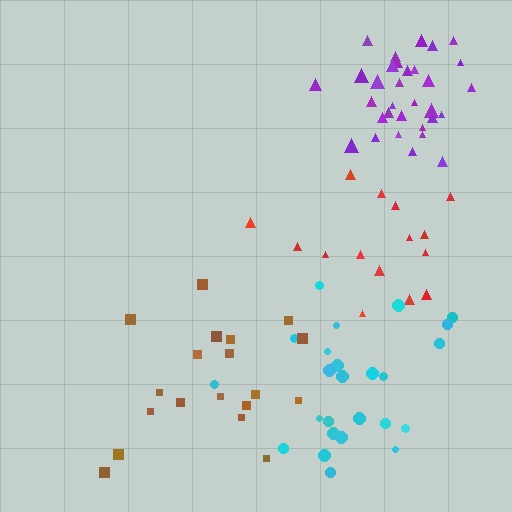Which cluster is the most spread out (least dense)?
Red.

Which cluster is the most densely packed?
Purple.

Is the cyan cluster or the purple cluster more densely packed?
Purple.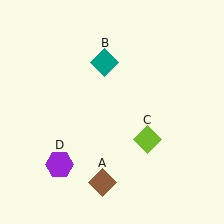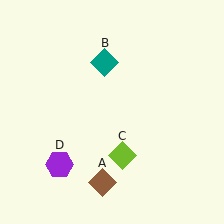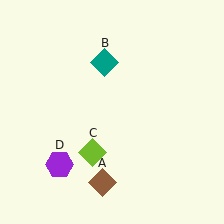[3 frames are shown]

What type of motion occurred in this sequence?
The lime diamond (object C) rotated clockwise around the center of the scene.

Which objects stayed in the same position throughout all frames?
Brown diamond (object A) and teal diamond (object B) and purple hexagon (object D) remained stationary.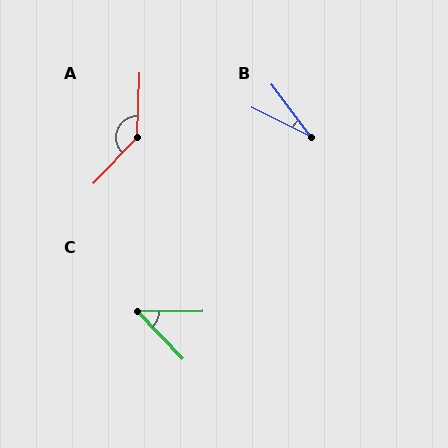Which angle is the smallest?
B, at approximately 26 degrees.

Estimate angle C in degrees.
Approximately 47 degrees.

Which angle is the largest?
A, at approximately 139 degrees.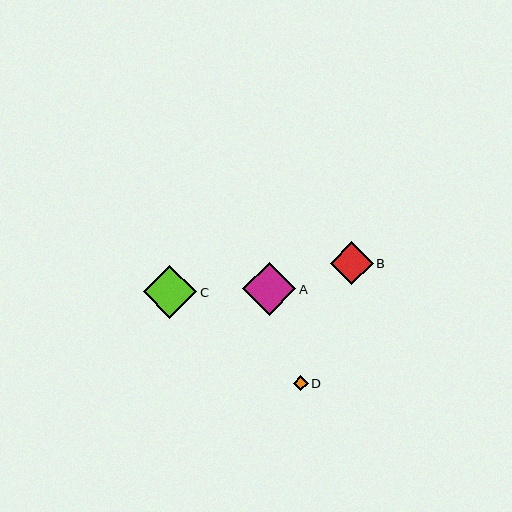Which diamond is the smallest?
Diamond D is the smallest with a size of approximately 15 pixels.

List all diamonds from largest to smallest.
From largest to smallest: C, A, B, D.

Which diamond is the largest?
Diamond C is the largest with a size of approximately 53 pixels.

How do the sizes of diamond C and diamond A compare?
Diamond C and diamond A are approximately the same size.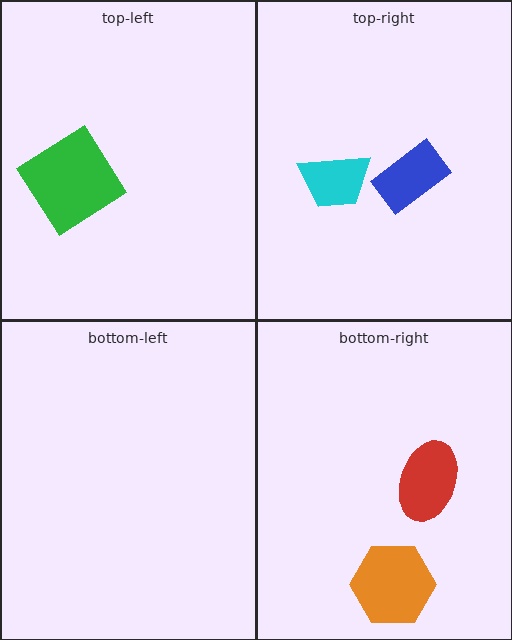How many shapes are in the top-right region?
2.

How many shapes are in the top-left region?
1.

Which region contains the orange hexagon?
The bottom-right region.